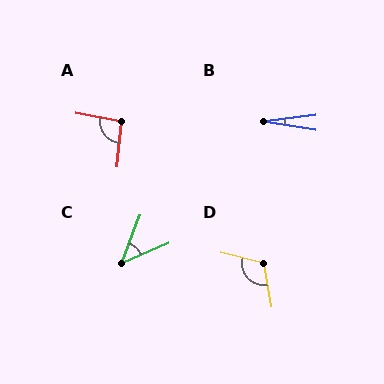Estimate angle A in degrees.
Approximately 95 degrees.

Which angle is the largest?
D, at approximately 113 degrees.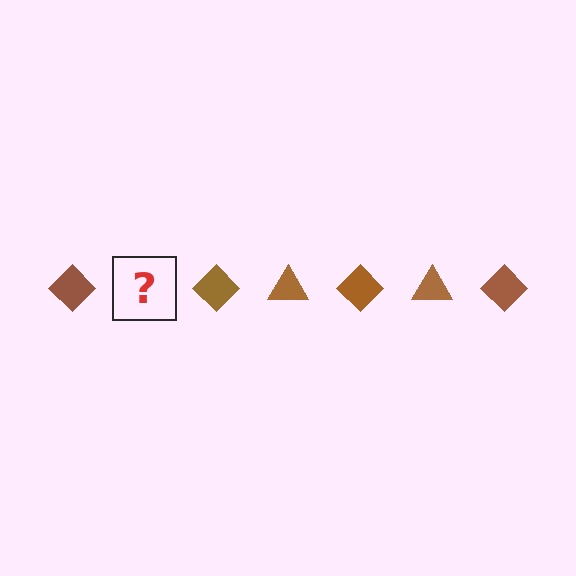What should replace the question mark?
The question mark should be replaced with a brown triangle.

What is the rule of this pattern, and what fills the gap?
The rule is that the pattern cycles through diamond, triangle shapes in brown. The gap should be filled with a brown triangle.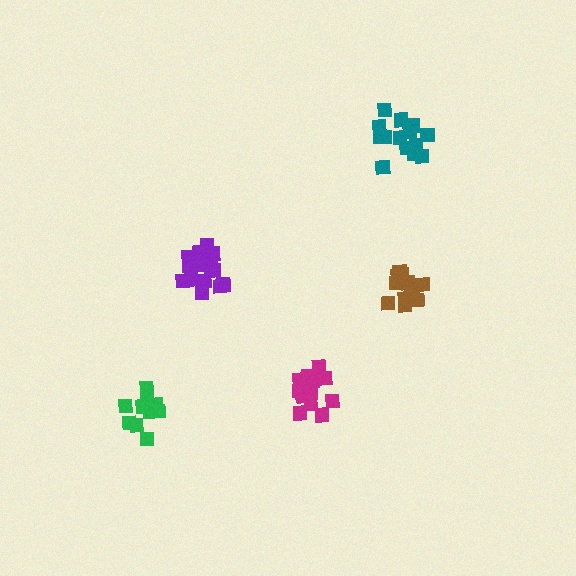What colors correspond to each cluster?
The clusters are colored: teal, purple, brown, green, magenta.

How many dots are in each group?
Group 1: 14 dots, Group 2: 16 dots, Group 3: 13 dots, Group 4: 11 dots, Group 5: 16 dots (70 total).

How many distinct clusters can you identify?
There are 5 distinct clusters.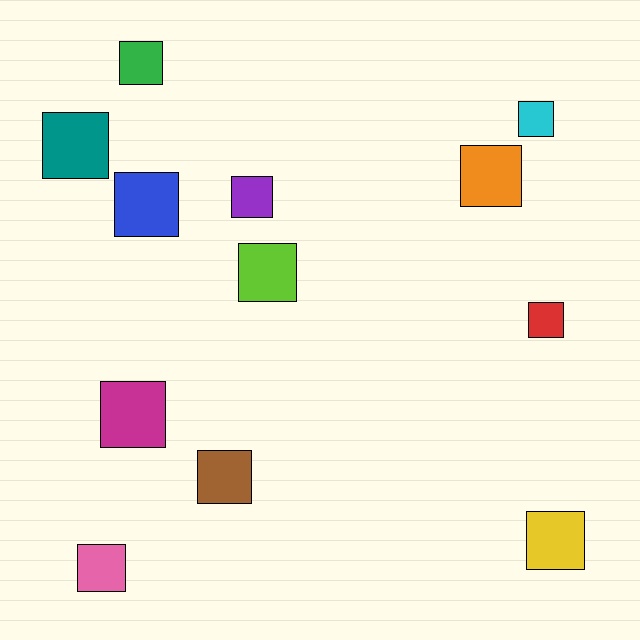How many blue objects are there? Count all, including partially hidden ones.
There is 1 blue object.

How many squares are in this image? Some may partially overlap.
There are 12 squares.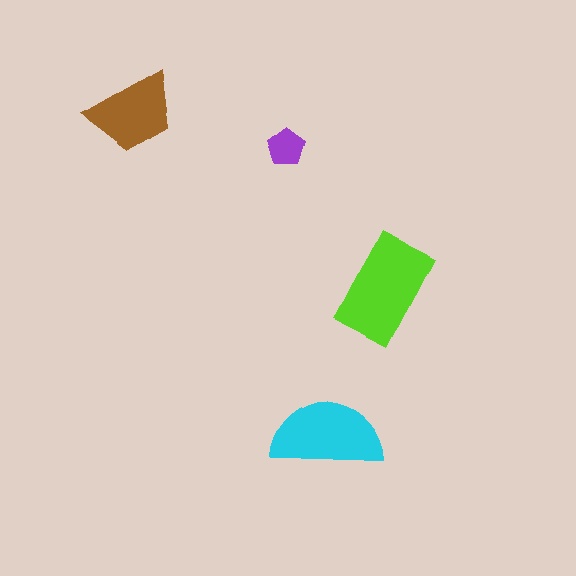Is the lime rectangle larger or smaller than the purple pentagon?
Larger.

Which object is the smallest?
The purple pentagon.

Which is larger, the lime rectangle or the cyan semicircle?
The lime rectangle.